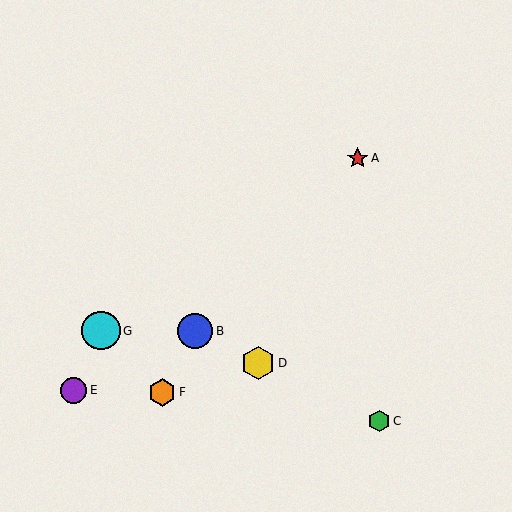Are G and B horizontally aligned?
Yes, both are at y≈331.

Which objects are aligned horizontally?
Objects B, G are aligned horizontally.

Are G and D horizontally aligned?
No, G is at y≈331 and D is at y≈363.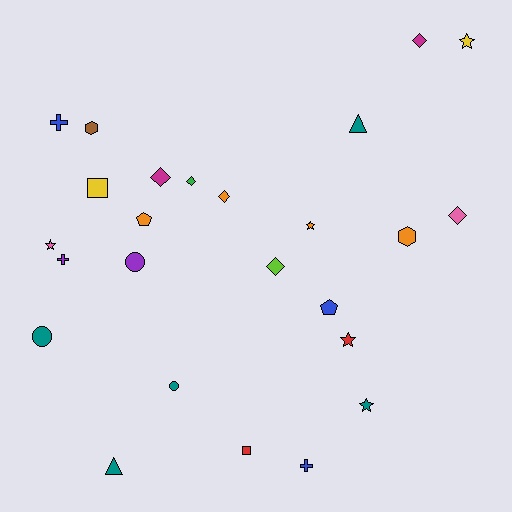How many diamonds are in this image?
There are 6 diamonds.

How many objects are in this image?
There are 25 objects.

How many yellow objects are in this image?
There are 2 yellow objects.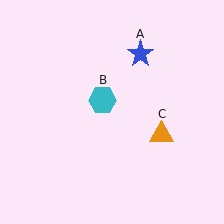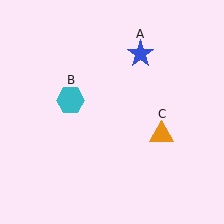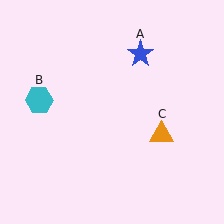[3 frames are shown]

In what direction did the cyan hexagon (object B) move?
The cyan hexagon (object B) moved left.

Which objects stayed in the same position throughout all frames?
Blue star (object A) and orange triangle (object C) remained stationary.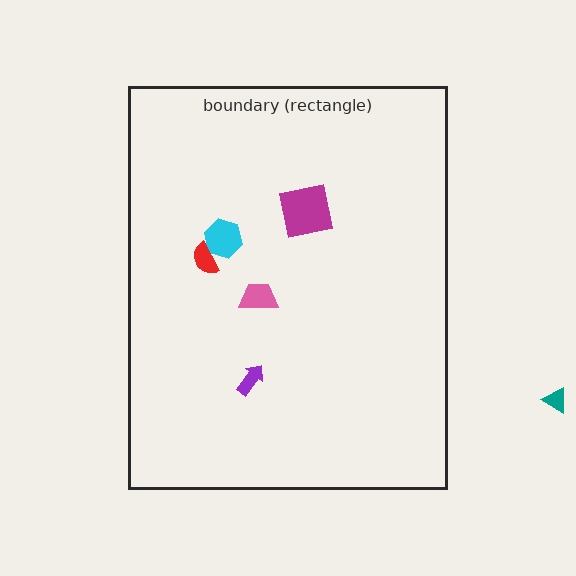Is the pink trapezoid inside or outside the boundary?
Inside.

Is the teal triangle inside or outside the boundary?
Outside.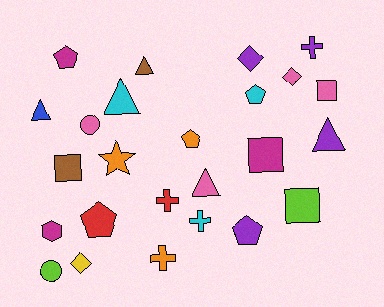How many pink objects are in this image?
There are 4 pink objects.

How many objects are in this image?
There are 25 objects.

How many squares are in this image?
There are 4 squares.